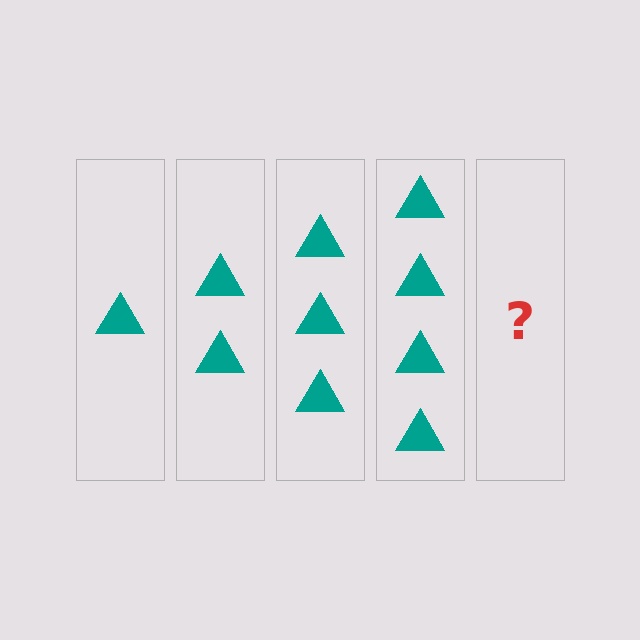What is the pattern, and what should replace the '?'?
The pattern is that each step adds one more triangle. The '?' should be 5 triangles.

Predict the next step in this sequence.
The next step is 5 triangles.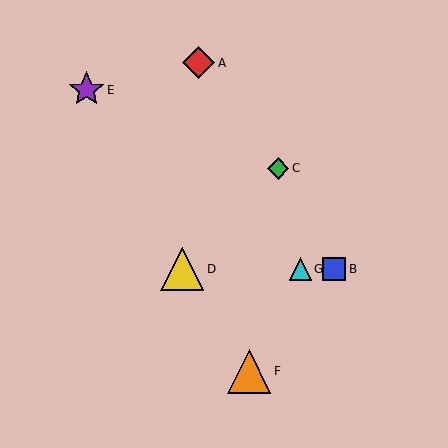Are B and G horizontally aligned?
Yes, both are at y≈269.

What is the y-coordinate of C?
Object C is at y≈168.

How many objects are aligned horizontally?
3 objects (B, D, G) are aligned horizontally.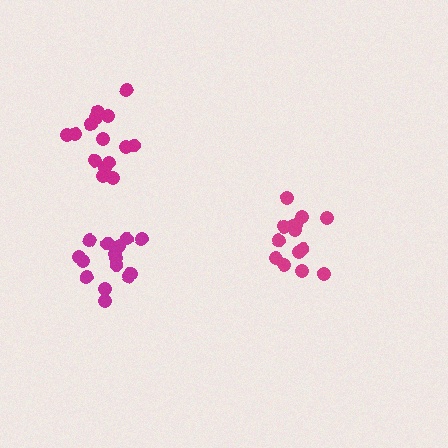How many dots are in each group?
Group 1: 14 dots, Group 2: 15 dots, Group 3: 15 dots (44 total).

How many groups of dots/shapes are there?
There are 3 groups.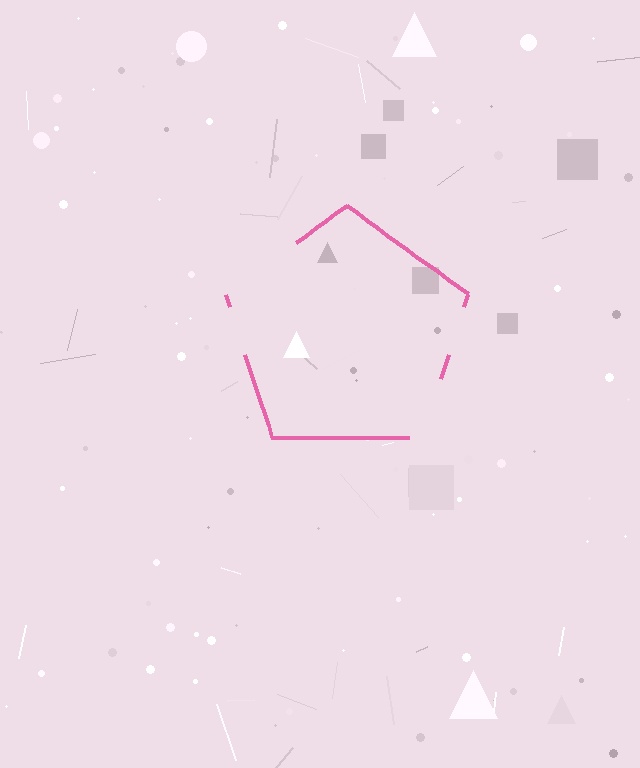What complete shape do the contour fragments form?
The contour fragments form a pentagon.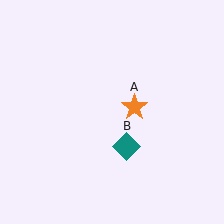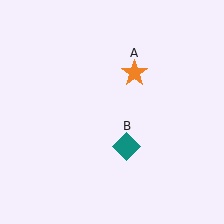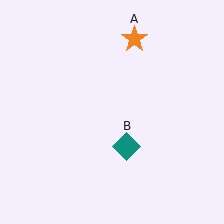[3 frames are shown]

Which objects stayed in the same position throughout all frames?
Teal diamond (object B) remained stationary.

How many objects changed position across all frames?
1 object changed position: orange star (object A).